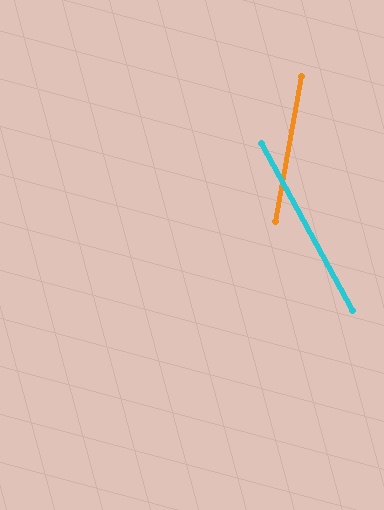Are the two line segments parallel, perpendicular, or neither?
Neither parallel nor perpendicular — they differ by about 39°.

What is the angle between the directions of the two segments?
Approximately 39 degrees.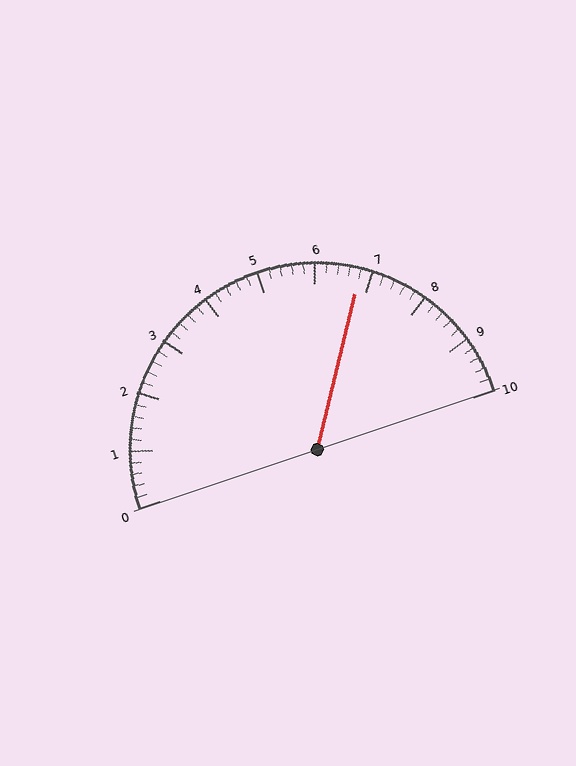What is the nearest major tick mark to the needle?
The nearest major tick mark is 7.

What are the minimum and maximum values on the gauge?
The gauge ranges from 0 to 10.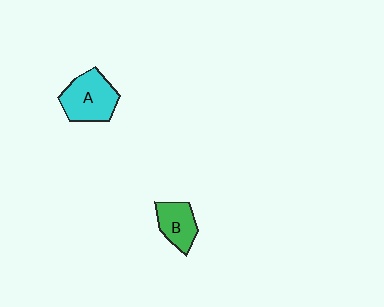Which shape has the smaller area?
Shape B (green).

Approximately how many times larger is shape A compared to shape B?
Approximately 1.5 times.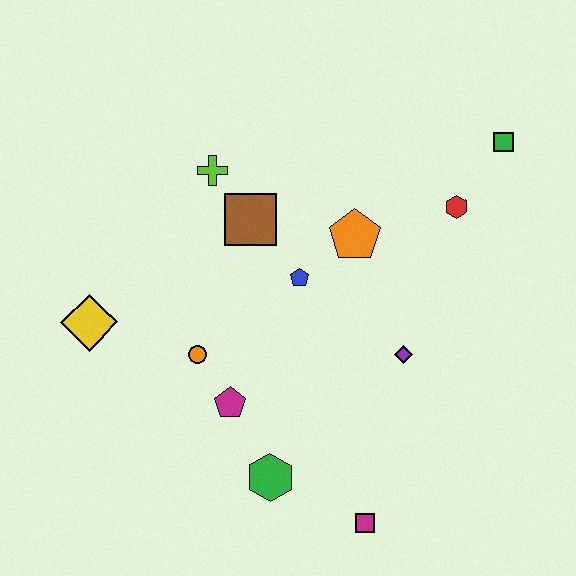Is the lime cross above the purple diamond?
Yes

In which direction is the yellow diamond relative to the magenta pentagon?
The yellow diamond is to the left of the magenta pentagon.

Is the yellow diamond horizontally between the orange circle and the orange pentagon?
No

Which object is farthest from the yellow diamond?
The green square is farthest from the yellow diamond.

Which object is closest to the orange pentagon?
The blue pentagon is closest to the orange pentagon.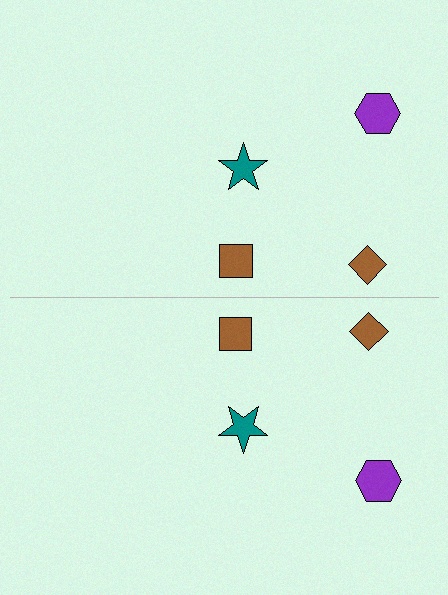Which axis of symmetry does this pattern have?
The pattern has a horizontal axis of symmetry running through the center of the image.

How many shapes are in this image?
There are 8 shapes in this image.